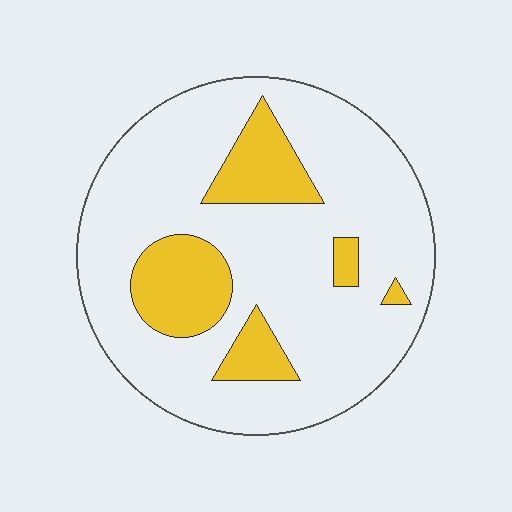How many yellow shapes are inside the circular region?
5.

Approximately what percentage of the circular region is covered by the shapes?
Approximately 20%.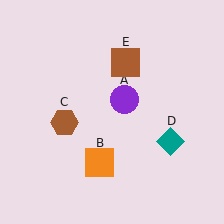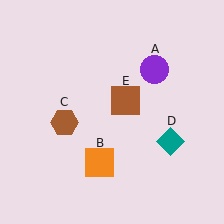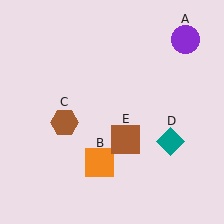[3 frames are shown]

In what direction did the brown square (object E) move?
The brown square (object E) moved down.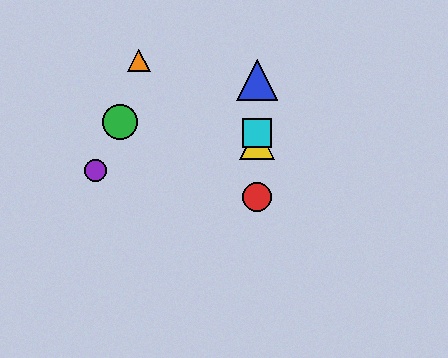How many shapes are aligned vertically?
4 shapes (the red circle, the blue triangle, the yellow triangle, the cyan square) are aligned vertically.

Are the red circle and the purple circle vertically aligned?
No, the red circle is at x≈257 and the purple circle is at x≈95.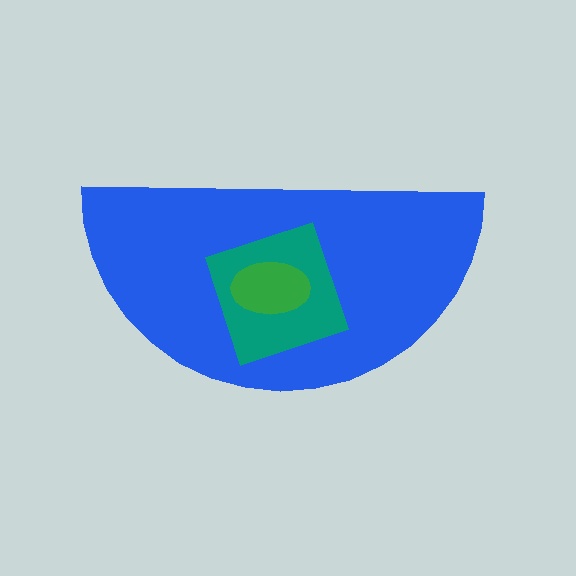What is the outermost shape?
The blue semicircle.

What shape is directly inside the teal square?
The green ellipse.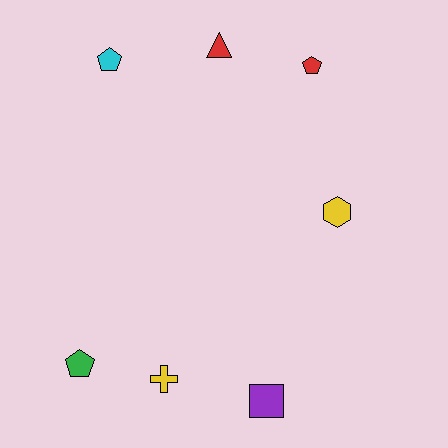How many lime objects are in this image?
There are no lime objects.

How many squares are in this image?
There is 1 square.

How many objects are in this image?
There are 7 objects.